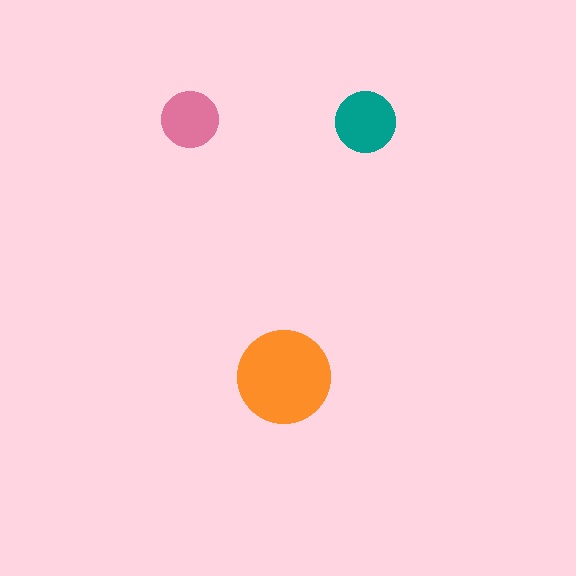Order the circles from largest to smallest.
the orange one, the teal one, the pink one.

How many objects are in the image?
There are 3 objects in the image.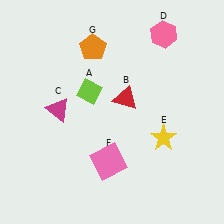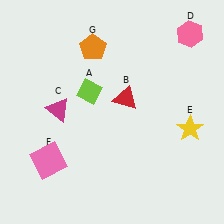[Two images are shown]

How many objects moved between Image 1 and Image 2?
3 objects moved between the two images.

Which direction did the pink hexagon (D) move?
The pink hexagon (D) moved right.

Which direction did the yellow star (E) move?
The yellow star (E) moved right.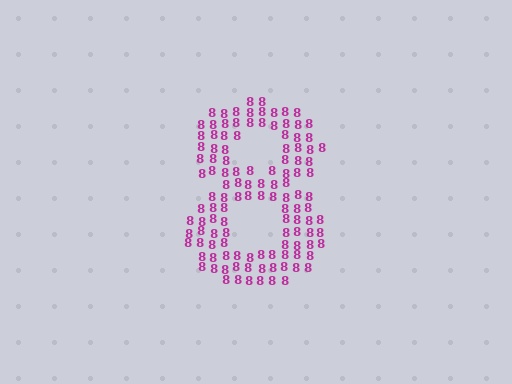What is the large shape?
The large shape is the digit 8.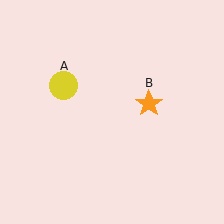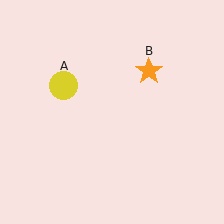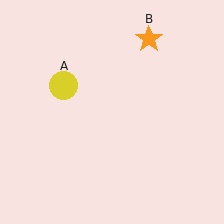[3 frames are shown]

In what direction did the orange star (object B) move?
The orange star (object B) moved up.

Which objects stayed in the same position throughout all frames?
Yellow circle (object A) remained stationary.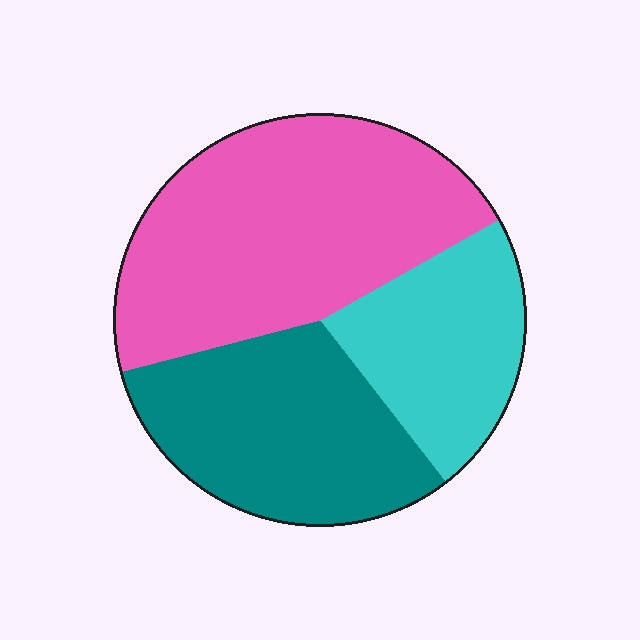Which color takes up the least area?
Cyan, at roughly 25%.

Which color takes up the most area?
Pink, at roughly 45%.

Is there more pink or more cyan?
Pink.